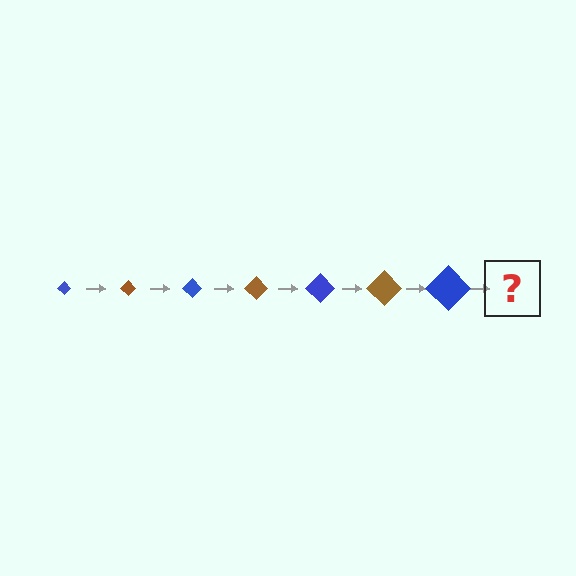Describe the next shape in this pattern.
It should be a brown diamond, larger than the previous one.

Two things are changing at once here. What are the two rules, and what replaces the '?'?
The two rules are that the diamond grows larger each step and the color cycles through blue and brown. The '?' should be a brown diamond, larger than the previous one.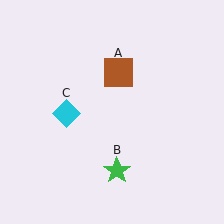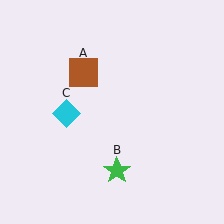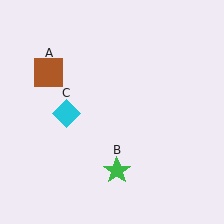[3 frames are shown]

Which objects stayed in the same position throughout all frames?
Green star (object B) and cyan diamond (object C) remained stationary.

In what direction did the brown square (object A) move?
The brown square (object A) moved left.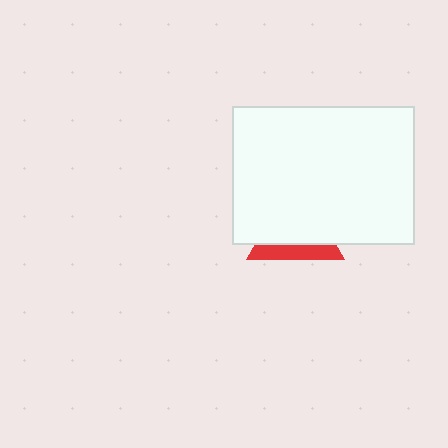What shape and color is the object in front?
The object in front is a white rectangle.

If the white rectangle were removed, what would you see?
You would see the complete red triangle.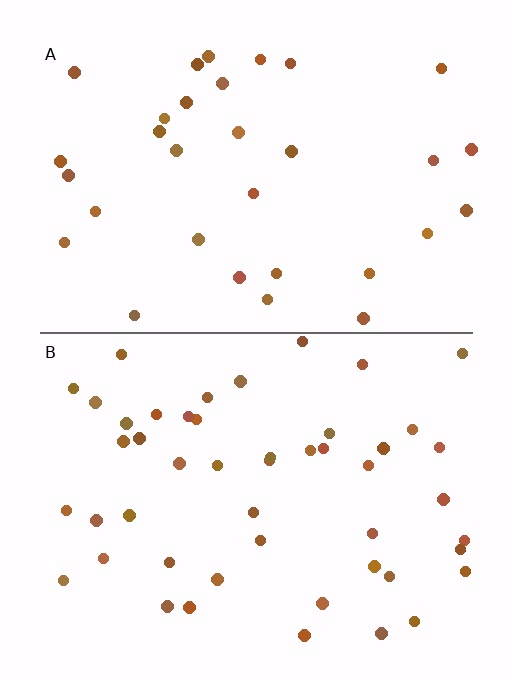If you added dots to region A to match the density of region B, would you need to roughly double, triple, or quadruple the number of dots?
Approximately double.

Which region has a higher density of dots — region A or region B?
B (the bottom).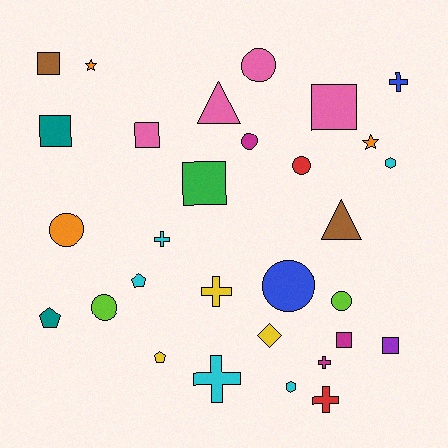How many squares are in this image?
There are 7 squares.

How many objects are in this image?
There are 30 objects.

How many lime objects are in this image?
There are 2 lime objects.